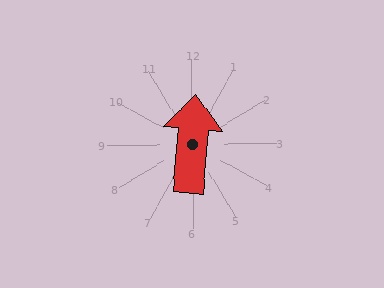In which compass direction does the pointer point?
North.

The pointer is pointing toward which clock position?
Roughly 12 o'clock.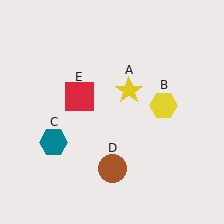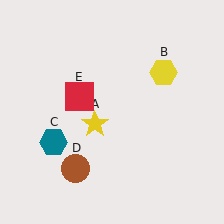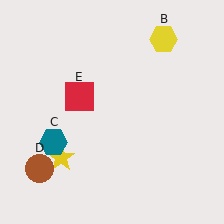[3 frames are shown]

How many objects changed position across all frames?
3 objects changed position: yellow star (object A), yellow hexagon (object B), brown circle (object D).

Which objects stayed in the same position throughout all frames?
Teal hexagon (object C) and red square (object E) remained stationary.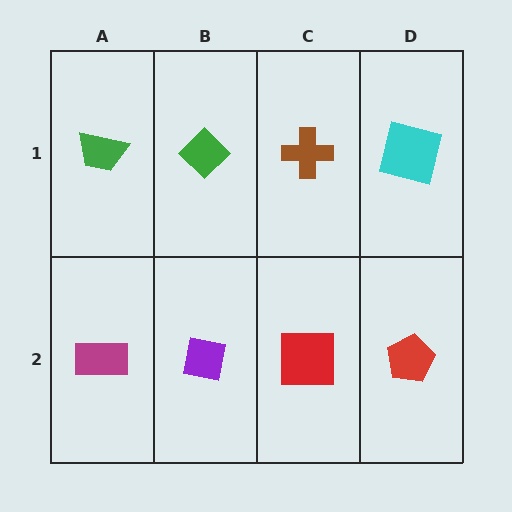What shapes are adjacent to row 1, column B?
A purple square (row 2, column B), a green trapezoid (row 1, column A), a brown cross (row 1, column C).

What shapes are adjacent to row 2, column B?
A green diamond (row 1, column B), a magenta rectangle (row 2, column A), a red square (row 2, column C).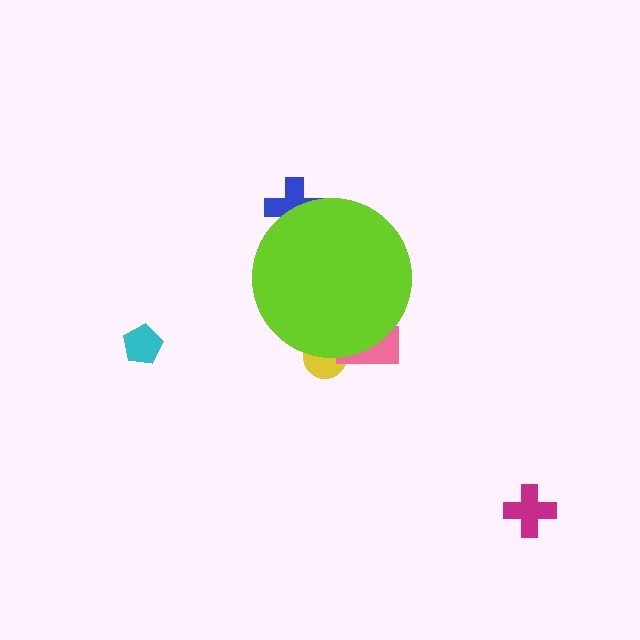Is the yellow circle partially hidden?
Yes, the yellow circle is partially hidden behind the lime circle.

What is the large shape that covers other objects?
A lime circle.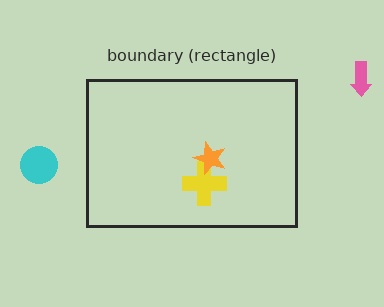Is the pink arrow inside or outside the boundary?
Outside.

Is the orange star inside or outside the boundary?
Inside.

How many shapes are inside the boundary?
2 inside, 2 outside.